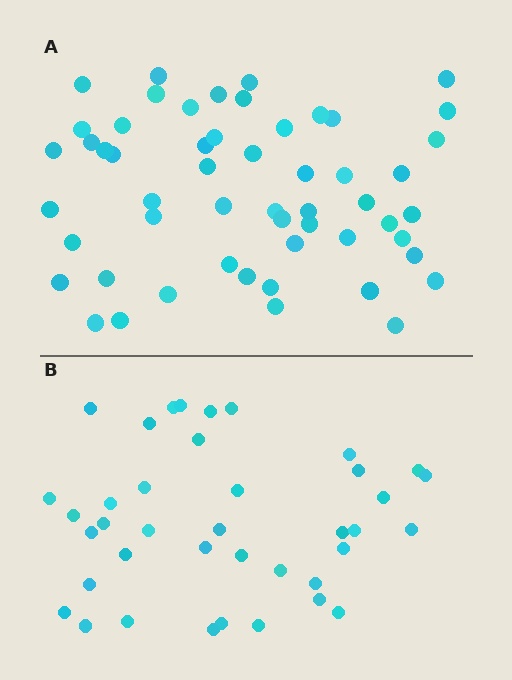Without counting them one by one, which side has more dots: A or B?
Region A (the top region) has more dots.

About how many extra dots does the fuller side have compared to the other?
Region A has approximately 15 more dots than region B.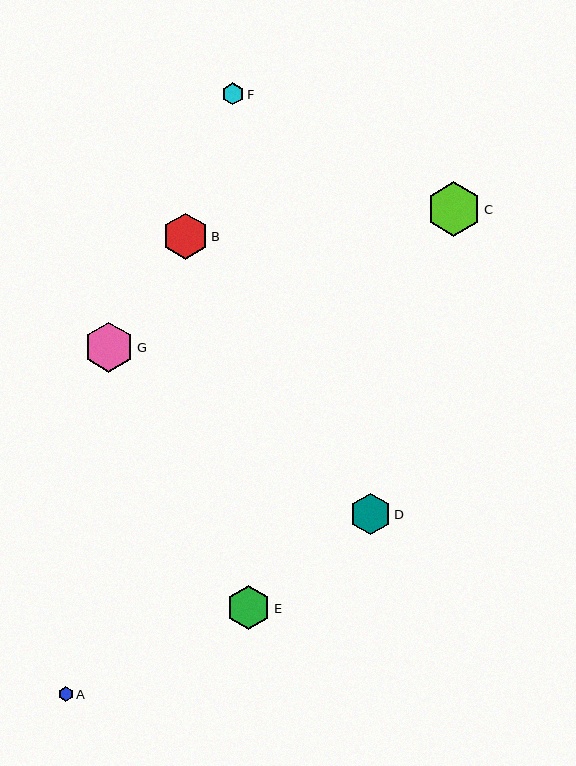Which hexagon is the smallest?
Hexagon A is the smallest with a size of approximately 15 pixels.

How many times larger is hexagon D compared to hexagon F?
Hexagon D is approximately 1.9 times the size of hexagon F.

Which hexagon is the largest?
Hexagon C is the largest with a size of approximately 54 pixels.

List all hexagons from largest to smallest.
From largest to smallest: C, G, B, E, D, F, A.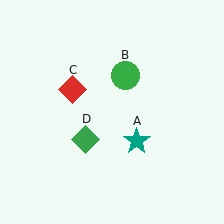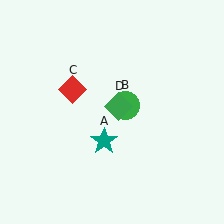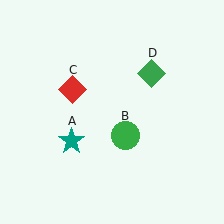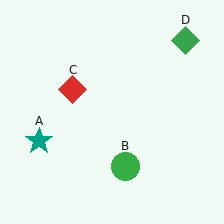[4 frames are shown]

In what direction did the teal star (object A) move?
The teal star (object A) moved left.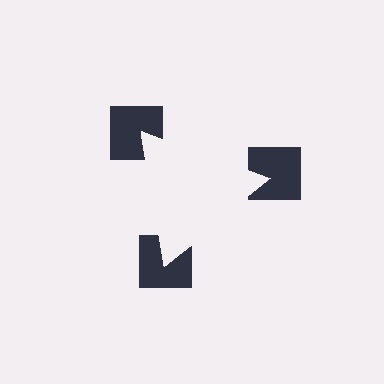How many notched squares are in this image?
There are 3 — one at each vertex of the illusory triangle.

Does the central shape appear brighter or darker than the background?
It typically appears slightly brighter than the background, even though no actual brightness change is drawn.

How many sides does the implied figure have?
3 sides.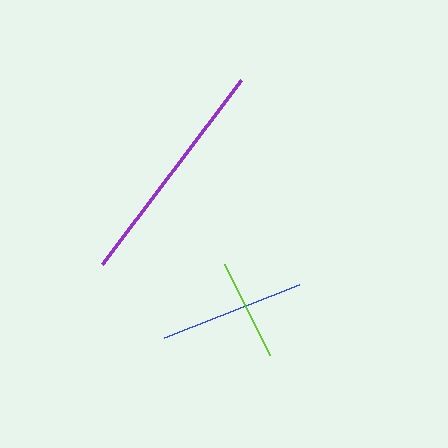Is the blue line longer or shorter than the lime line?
The blue line is longer than the lime line.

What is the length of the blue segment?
The blue segment is approximately 144 pixels long.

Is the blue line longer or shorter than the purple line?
The purple line is longer than the blue line.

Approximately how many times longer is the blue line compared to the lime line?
The blue line is approximately 1.4 times the length of the lime line.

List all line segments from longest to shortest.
From longest to shortest: purple, blue, lime.